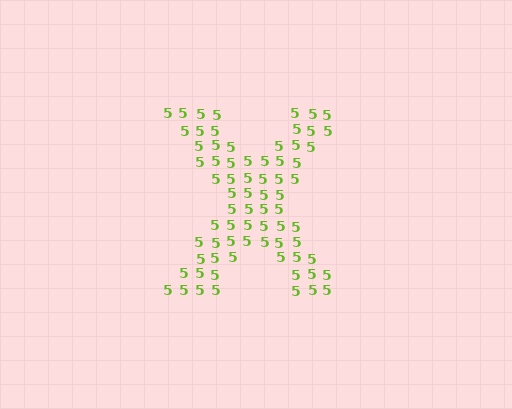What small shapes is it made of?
It is made of small digit 5's.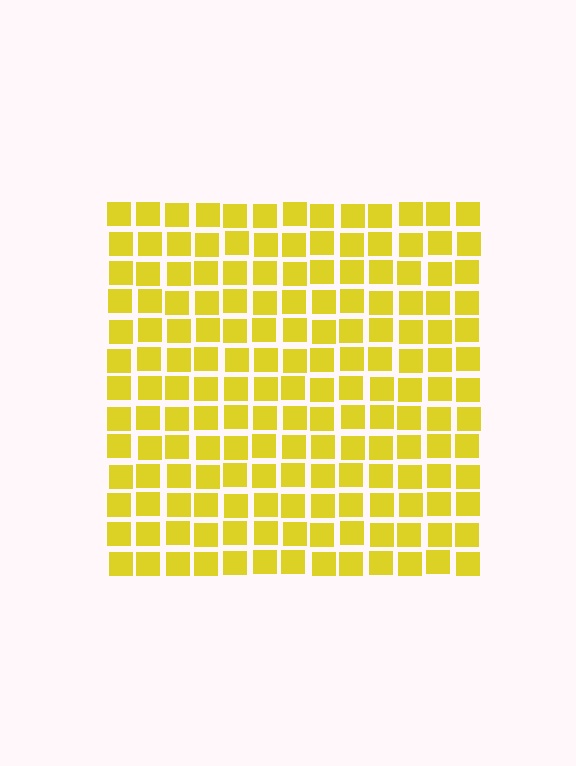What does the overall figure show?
The overall figure shows a square.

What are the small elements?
The small elements are squares.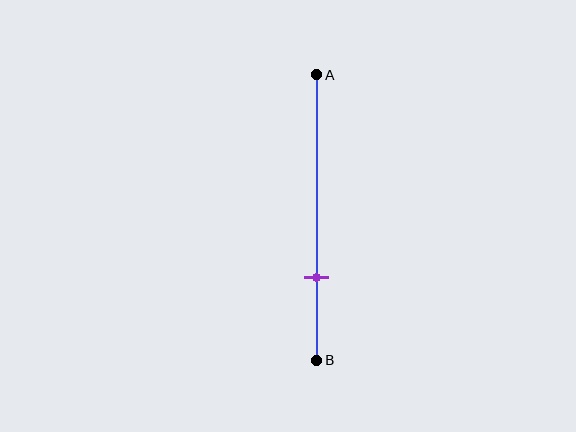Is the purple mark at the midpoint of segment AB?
No, the mark is at about 70% from A, not at the 50% midpoint.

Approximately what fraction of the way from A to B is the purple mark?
The purple mark is approximately 70% of the way from A to B.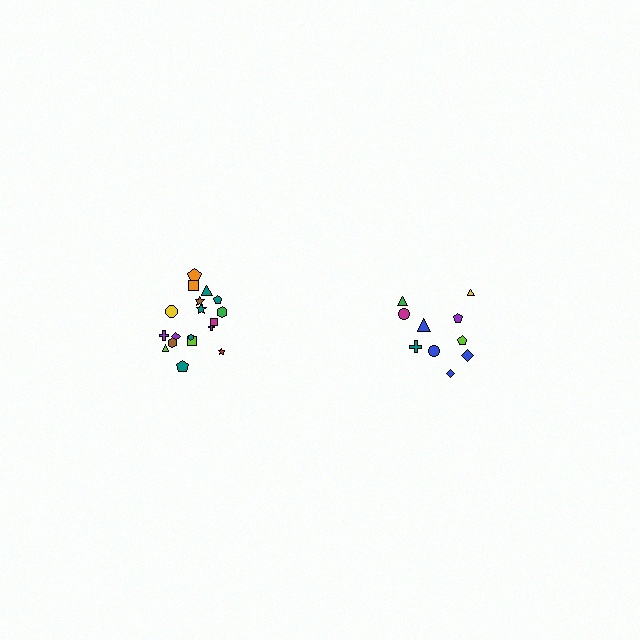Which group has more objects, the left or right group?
The left group.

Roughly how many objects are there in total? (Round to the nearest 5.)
Roughly 30 objects in total.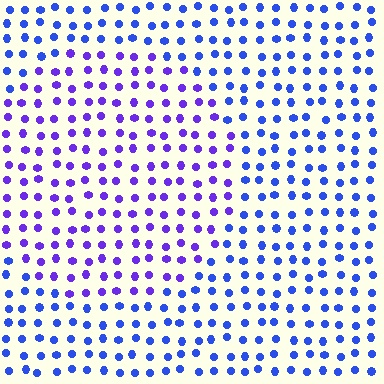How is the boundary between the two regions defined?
The boundary is defined purely by a slight shift in hue (about 33 degrees). Spacing, size, and orientation are identical on both sides.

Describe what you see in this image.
The image is filled with small blue elements in a uniform arrangement. A circle-shaped region is visible where the elements are tinted to a slightly different hue, forming a subtle color boundary.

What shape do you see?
I see a circle.